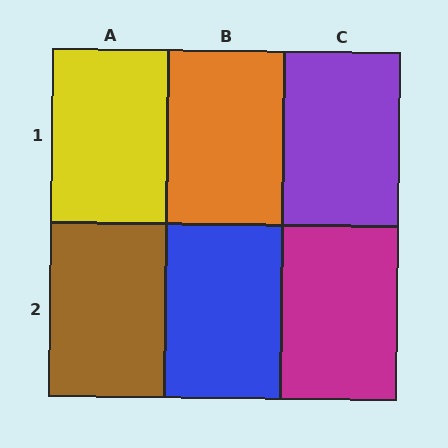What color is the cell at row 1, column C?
Purple.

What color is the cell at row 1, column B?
Orange.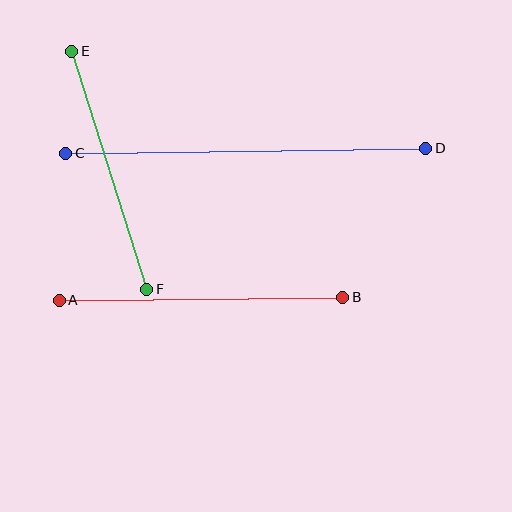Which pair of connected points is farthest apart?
Points C and D are farthest apart.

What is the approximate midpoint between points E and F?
The midpoint is at approximately (109, 170) pixels.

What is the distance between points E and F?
The distance is approximately 250 pixels.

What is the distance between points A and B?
The distance is approximately 283 pixels.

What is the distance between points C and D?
The distance is approximately 360 pixels.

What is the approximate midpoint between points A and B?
The midpoint is at approximately (201, 299) pixels.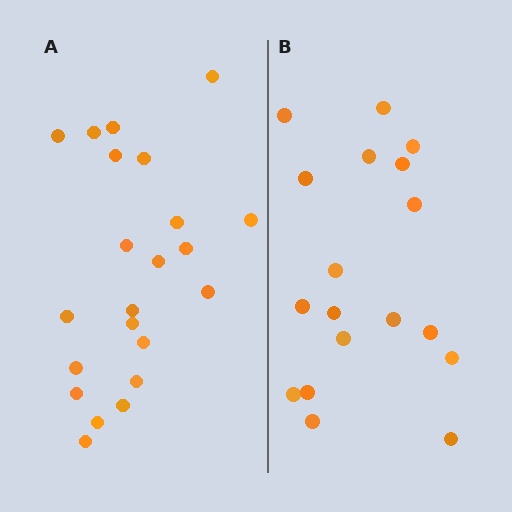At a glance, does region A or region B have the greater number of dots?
Region A (the left region) has more dots.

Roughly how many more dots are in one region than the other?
Region A has about 4 more dots than region B.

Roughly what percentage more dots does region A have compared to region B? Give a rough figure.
About 20% more.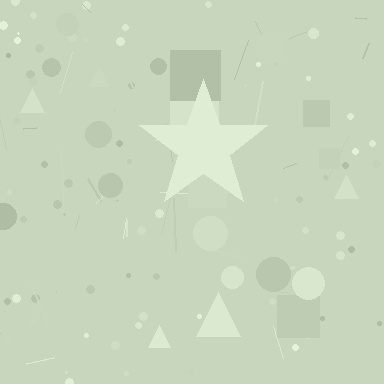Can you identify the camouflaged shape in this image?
The camouflaged shape is a star.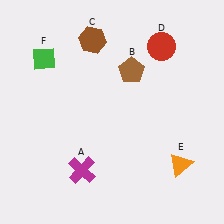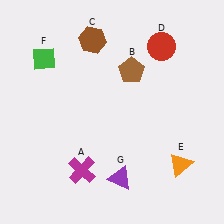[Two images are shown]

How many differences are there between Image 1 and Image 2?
There is 1 difference between the two images.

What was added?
A purple triangle (G) was added in Image 2.